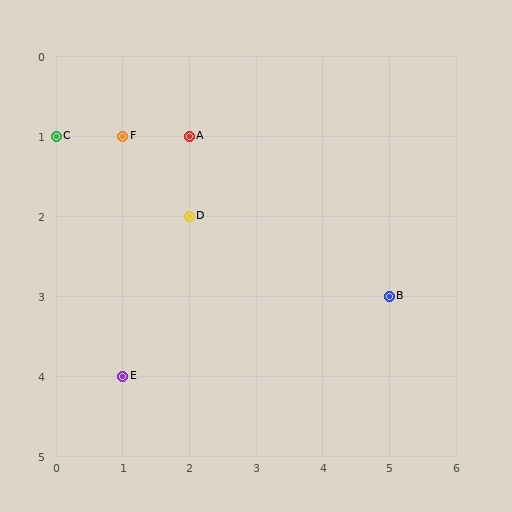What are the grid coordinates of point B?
Point B is at grid coordinates (5, 3).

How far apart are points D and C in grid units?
Points D and C are 2 columns and 1 row apart (about 2.2 grid units diagonally).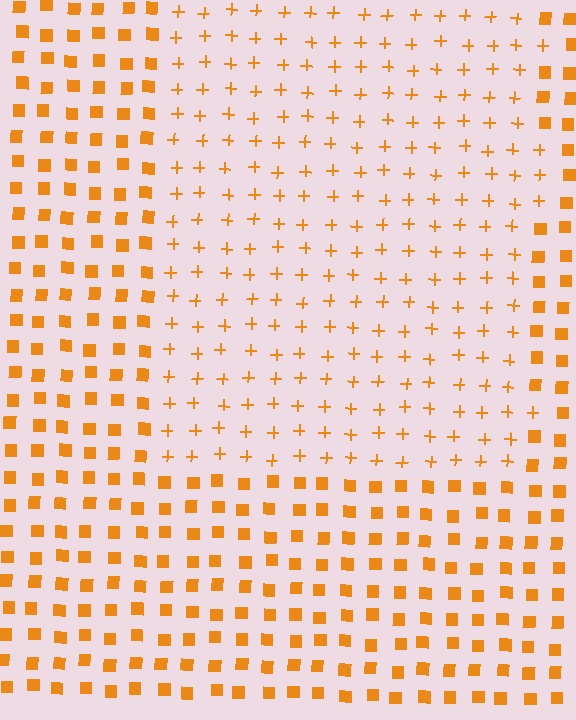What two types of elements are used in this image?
The image uses plus signs inside the rectangle region and squares outside it.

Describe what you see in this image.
The image is filled with small orange elements arranged in a uniform grid. A rectangle-shaped region contains plus signs, while the surrounding area contains squares. The boundary is defined purely by the change in element shape.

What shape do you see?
I see a rectangle.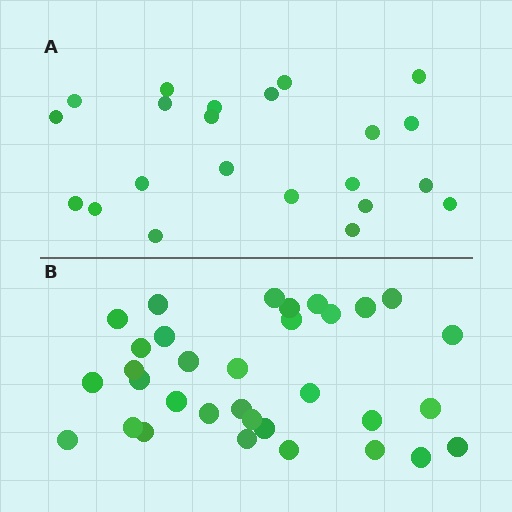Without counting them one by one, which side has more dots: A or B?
Region B (the bottom region) has more dots.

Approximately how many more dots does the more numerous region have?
Region B has roughly 12 or so more dots than region A.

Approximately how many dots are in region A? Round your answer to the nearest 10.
About 20 dots. (The exact count is 22, which rounds to 20.)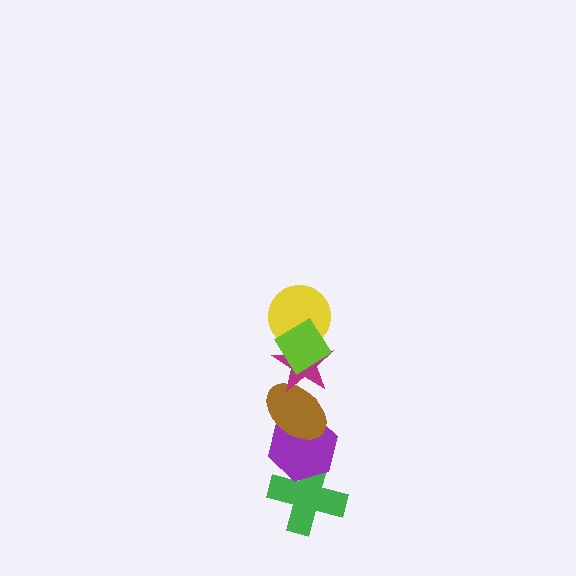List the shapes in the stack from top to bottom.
From top to bottom: the lime diamond, the yellow circle, the magenta star, the brown ellipse, the purple hexagon, the green cross.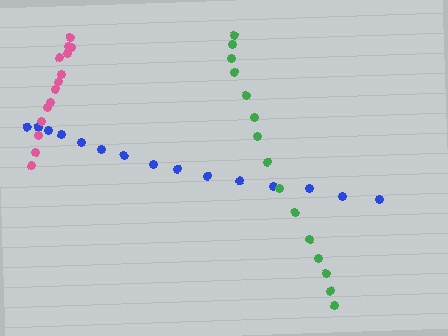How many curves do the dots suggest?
There are 3 distinct paths.